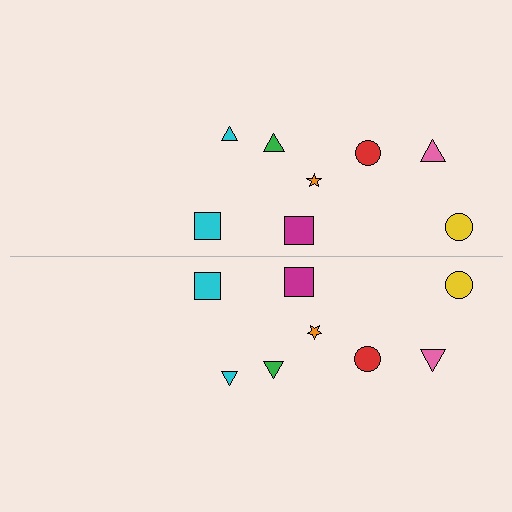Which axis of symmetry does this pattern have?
The pattern has a horizontal axis of symmetry running through the center of the image.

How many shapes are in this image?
There are 16 shapes in this image.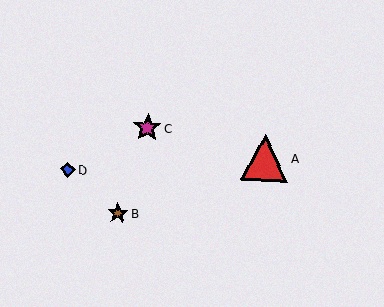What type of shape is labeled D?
Shape D is a blue diamond.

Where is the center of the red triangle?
The center of the red triangle is at (265, 157).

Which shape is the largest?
The red triangle (labeled A) is the largest.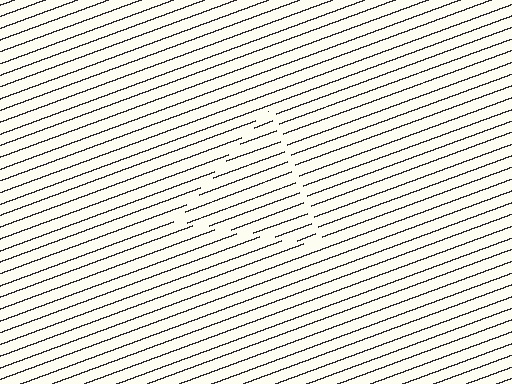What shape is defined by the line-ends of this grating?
An illusory triangle. The interior of the shape contains the same grating, shifted by half a period — the contour is defined by the phase discontinuity where line-ends from the inner and outer gratings abut.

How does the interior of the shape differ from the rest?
The interior of the shape contains the same grating, shifted by half a period — the contour is defined by the phase discontinuity where line-ends from the inner and outer gratings abut.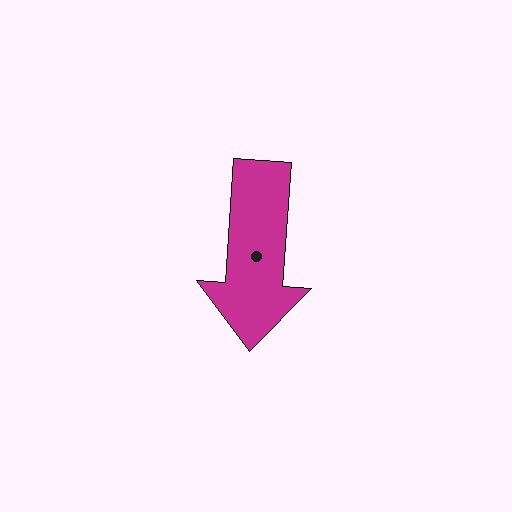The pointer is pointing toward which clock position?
Roughly 6 o'clock.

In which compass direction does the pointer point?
South.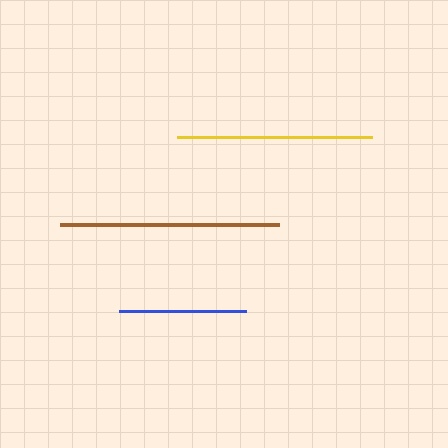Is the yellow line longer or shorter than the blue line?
The yellow line is longer than the blue line.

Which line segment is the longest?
The brown line is the longest at approximately 219 pixels.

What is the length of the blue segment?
The blue segment is approximately 127 pixels long.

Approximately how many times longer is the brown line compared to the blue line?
The brown line is approximately 1.7 times the length of the blue line.